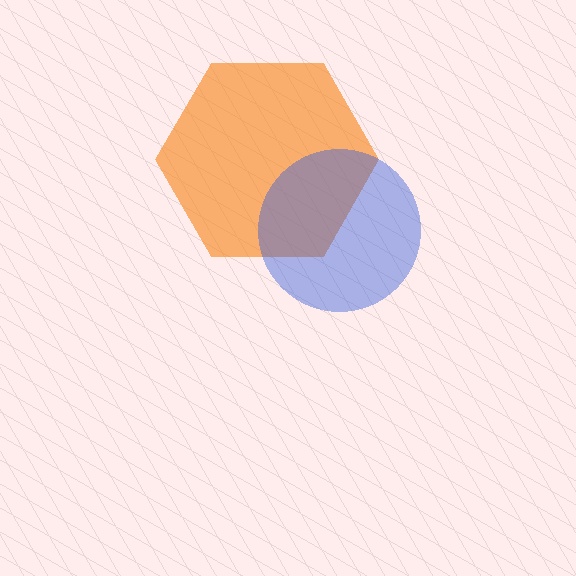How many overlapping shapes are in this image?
There are 2 overlapping shapes in the image.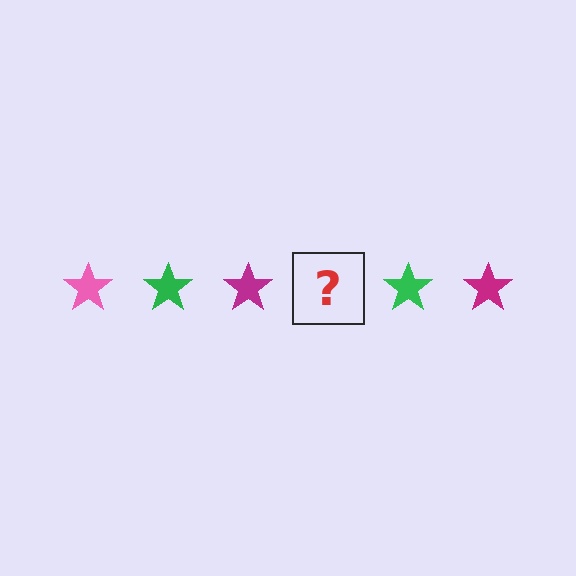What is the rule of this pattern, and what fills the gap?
The rule is that the pattern cycles through pink, green, magenta stars. The gap should be filled with a pink star.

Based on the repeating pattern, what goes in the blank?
The blank should be a pink star.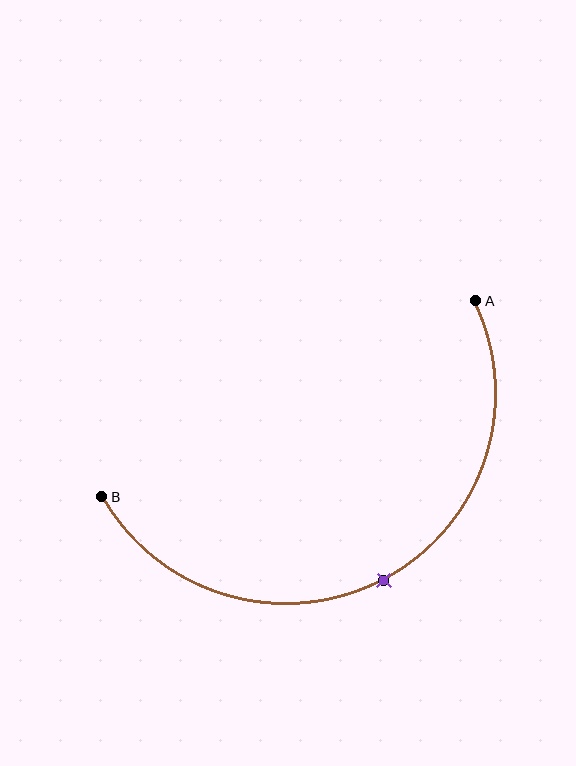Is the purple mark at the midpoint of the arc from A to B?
Yes. The purple mark lies on the arc at equal arc-length from both A and B — it is the arc midpoint.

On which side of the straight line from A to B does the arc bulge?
The arc bulges below the straight line connecting A and B.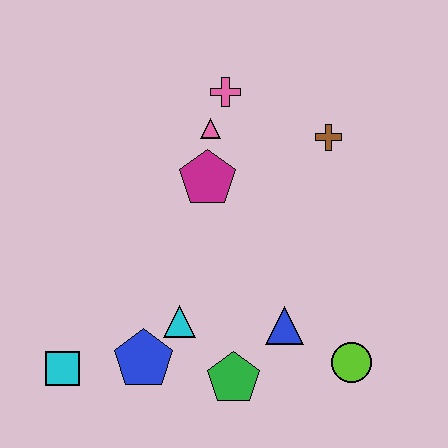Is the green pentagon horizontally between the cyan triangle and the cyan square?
No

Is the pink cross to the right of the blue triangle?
No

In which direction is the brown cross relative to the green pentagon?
The brown cross is above the green pentagon.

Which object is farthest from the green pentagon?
The pink cross is farthest from the green pentagon.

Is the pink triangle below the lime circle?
No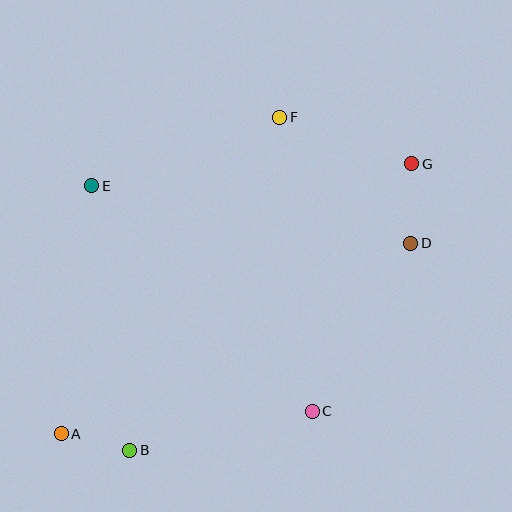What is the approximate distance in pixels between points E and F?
The distance between E and F is approximately 200 pixels.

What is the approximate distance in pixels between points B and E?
The distance between B and E is approximately 267 pixels.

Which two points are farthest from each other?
Points A and G are farthest from each other.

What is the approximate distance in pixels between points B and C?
The distance between B and C is approximately 187 pixels.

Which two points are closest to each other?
Points A and B are closest to each other.